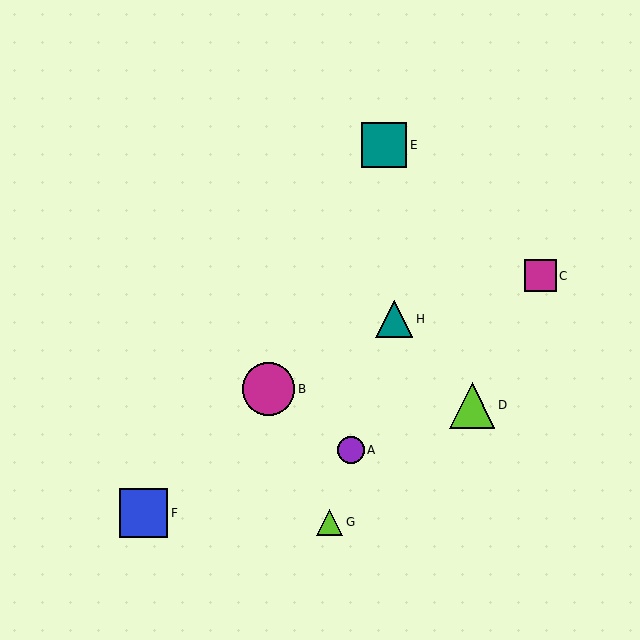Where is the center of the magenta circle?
The center of the magenta circle is at (269, 389).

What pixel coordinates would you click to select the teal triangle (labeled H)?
Click at (394, 319) to select the teal triangle H.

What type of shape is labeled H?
Shape H is a teal triangle.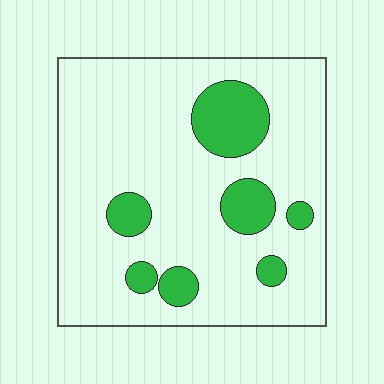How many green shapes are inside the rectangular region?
7.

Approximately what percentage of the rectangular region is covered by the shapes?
Approximately 15%.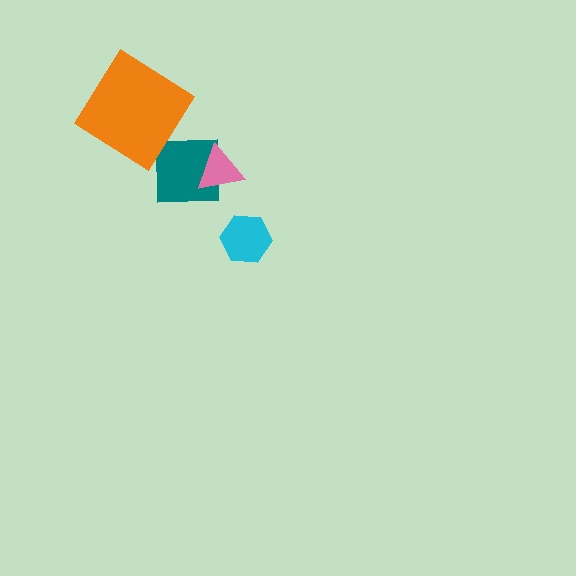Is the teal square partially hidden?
Yes, it is partially covered by another shape.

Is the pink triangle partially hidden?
No, no other shape covers it.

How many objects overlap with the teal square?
1 object overlaps with the teal square.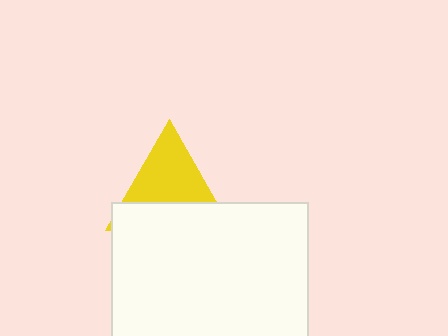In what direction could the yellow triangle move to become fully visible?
The yellow triangle could move up. That would shift it out from behind the white square entirely.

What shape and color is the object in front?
The object in front is a white square.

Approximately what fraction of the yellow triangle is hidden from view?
Roughly 45% of the yellow triangle is hidden behind the white square.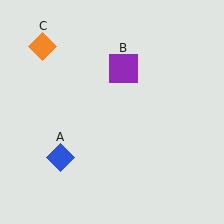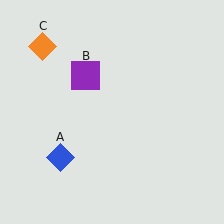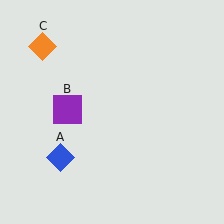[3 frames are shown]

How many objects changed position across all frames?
1 object changed position: purple square (object B).